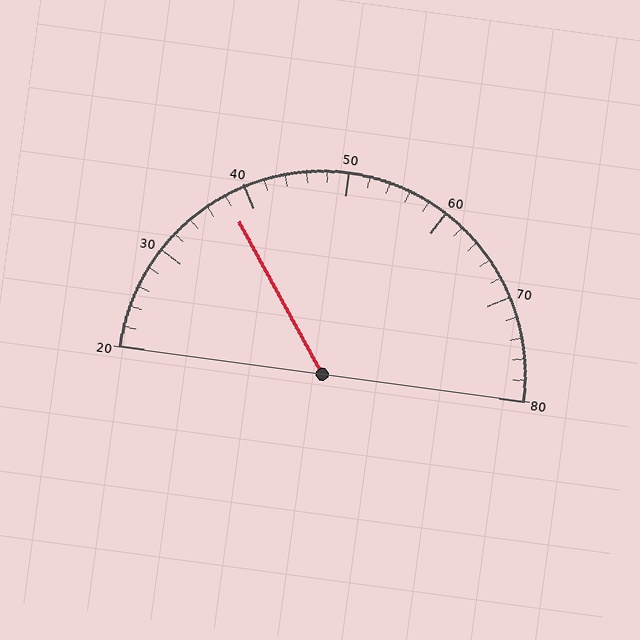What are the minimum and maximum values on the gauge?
The gauge ranges from 20 to 80.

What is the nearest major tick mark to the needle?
The nearest major tick mark is 40.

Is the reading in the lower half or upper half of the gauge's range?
The reading is in the lower half of the range (20 to 80).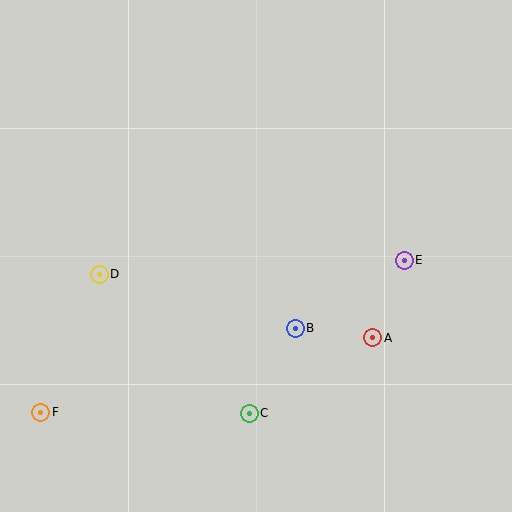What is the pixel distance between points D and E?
The distance between D and E is 305 pixels.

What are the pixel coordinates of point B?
Point B is at (295, 328).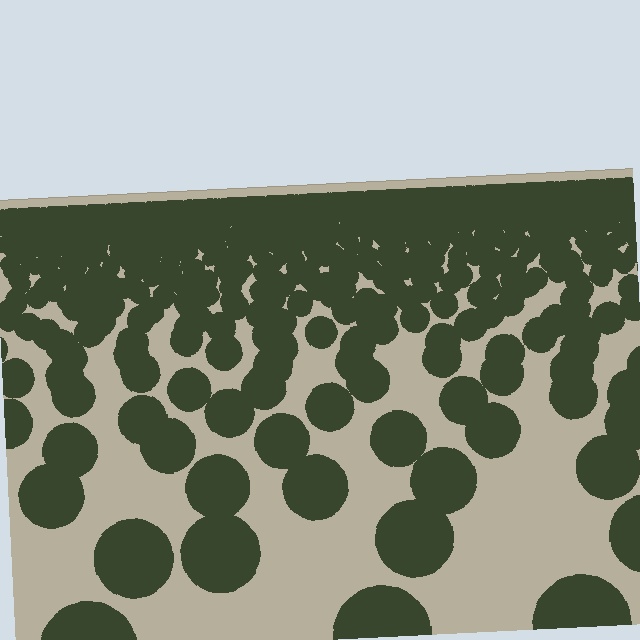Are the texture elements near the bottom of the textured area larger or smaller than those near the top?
Larger. Near the bottom, elements are closer to the viewer and appear at a bigger on-screen size.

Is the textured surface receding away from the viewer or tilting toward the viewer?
The surface is receding away from the viewer. Texture elements get smaller and denser toward the top.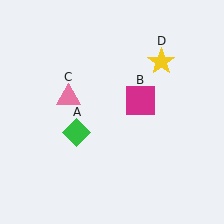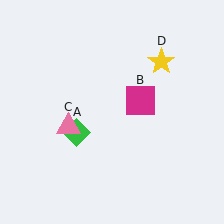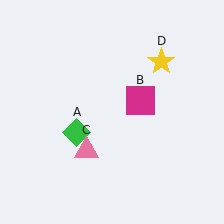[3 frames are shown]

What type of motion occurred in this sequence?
The pink triangle (object C) rotated counterclockwise around the center of the scene.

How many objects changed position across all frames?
1 object changed position: pink triangle (object C).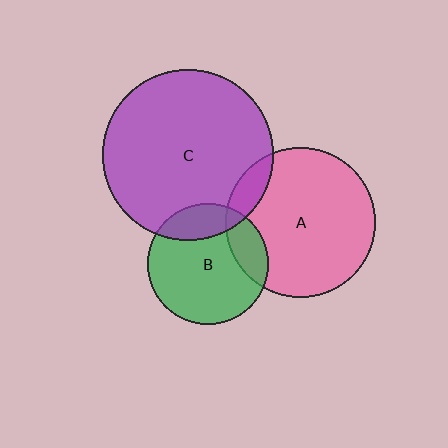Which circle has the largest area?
Circle C (purple).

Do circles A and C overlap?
Yes.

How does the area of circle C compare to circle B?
Approximately 2.0 times.